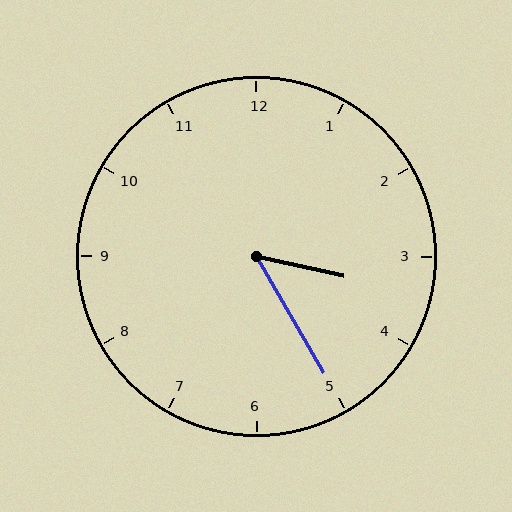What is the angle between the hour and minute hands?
Approximately 48 degrees.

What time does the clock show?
3:25.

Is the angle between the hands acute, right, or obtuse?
It is acute.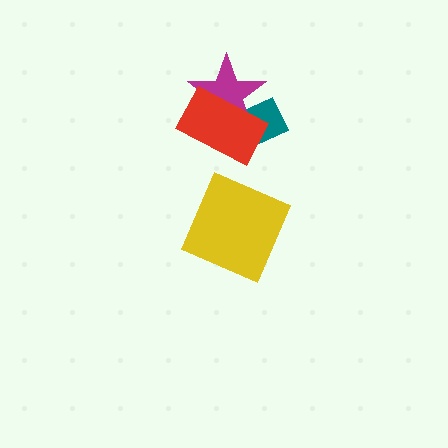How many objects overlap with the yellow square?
0 objects overlap with the yellow square.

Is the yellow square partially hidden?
No, no other shape covers it.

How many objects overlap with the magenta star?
2 objects overlap with the magenta star.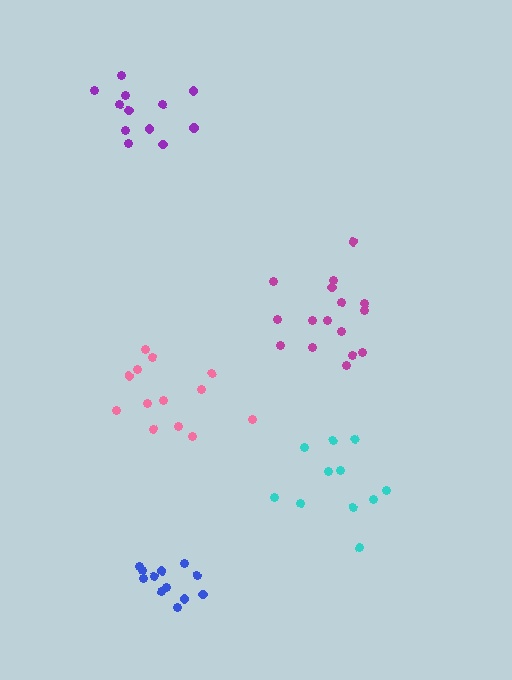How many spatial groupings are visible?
There are 5 spatial groupings.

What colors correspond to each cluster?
The clusters are colored: blue, purple, cyan, magenta, pink.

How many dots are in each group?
Group 1: 12 dots, Group 2: 12 dots, Group 3: 11 dots, Group 4: 16 dots, Group 5: 13 dots (64 total).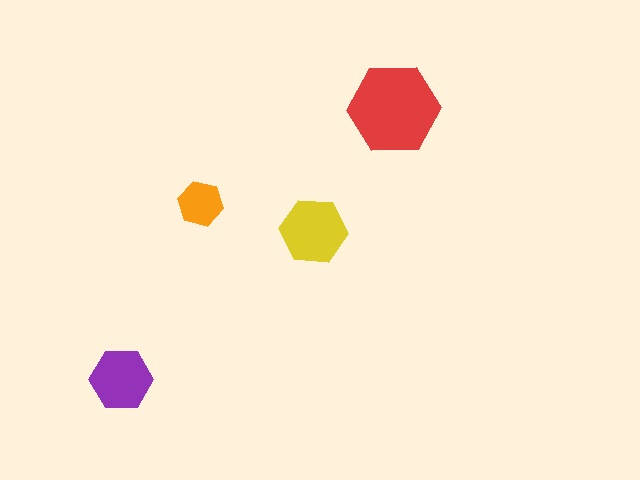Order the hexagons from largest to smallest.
the red one, the yellow one, the purple one, the orange one.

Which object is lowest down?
The purple hexagon is bottommost.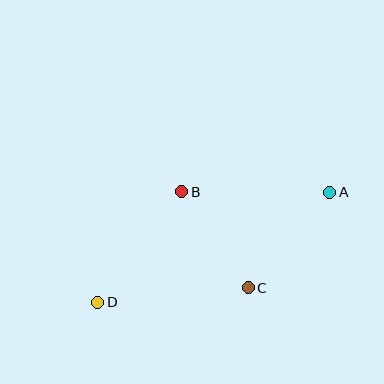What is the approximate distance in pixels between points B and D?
The distance between B and D is approximately 139 pixels.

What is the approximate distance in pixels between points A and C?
The distance between A and C is approximately 126 pixels.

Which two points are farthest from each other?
Points A and D are farthest from each other.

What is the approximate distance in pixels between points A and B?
The distance between A and B is approximately 148 pixels.